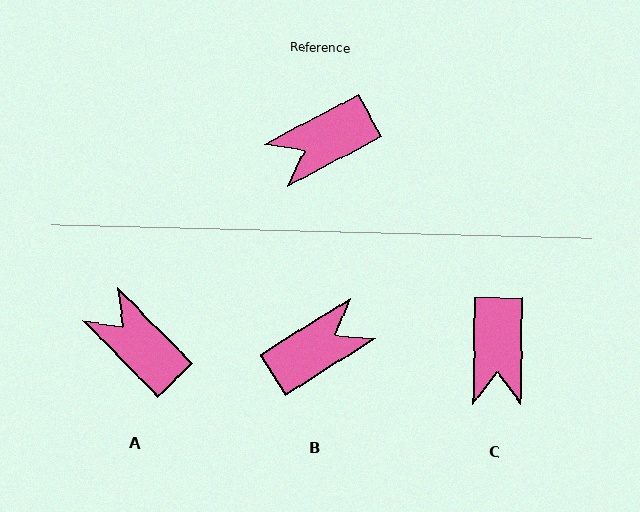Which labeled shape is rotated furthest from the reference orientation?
B, about 176 degrees away.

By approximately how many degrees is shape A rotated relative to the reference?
Approximately 74 degrees clockwise.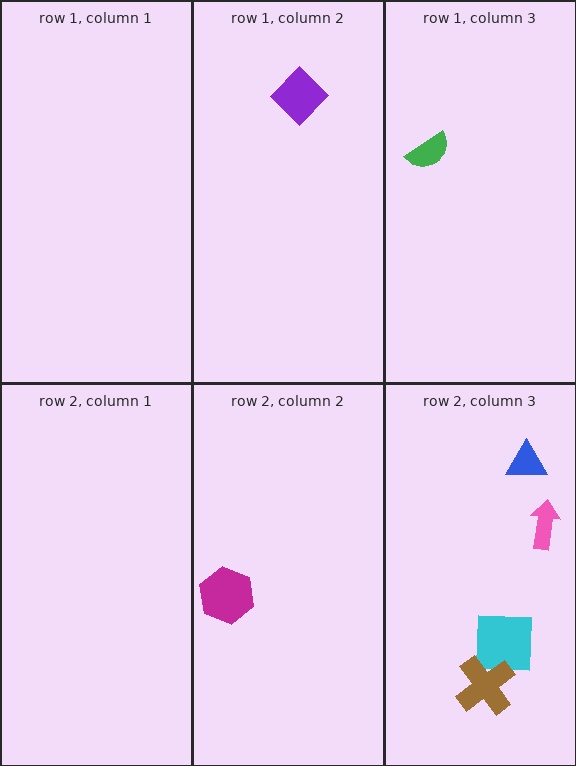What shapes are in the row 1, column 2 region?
The purple diamond.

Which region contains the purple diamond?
The row 1, column 2 region.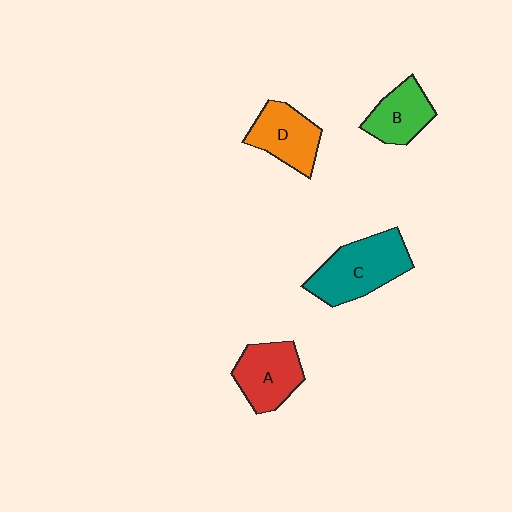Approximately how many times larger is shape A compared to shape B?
Approximately 1.2 times.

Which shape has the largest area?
Shape C (teal).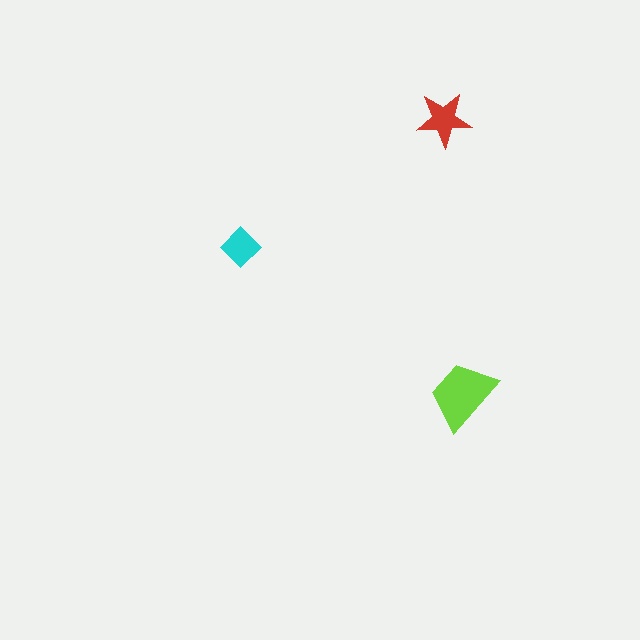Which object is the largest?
The lime trapezoid.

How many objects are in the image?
There are 3 objects in the image.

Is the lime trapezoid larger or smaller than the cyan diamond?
Larger.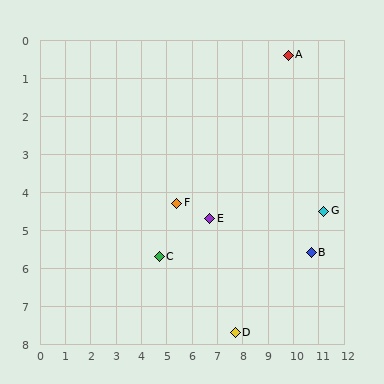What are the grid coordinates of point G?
Point G is at approximately (11.2, 4.5).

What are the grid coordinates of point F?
Point F is at approximately (5.4, 4.3).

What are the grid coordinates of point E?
Point E is at approximately (6.7, 4.7).